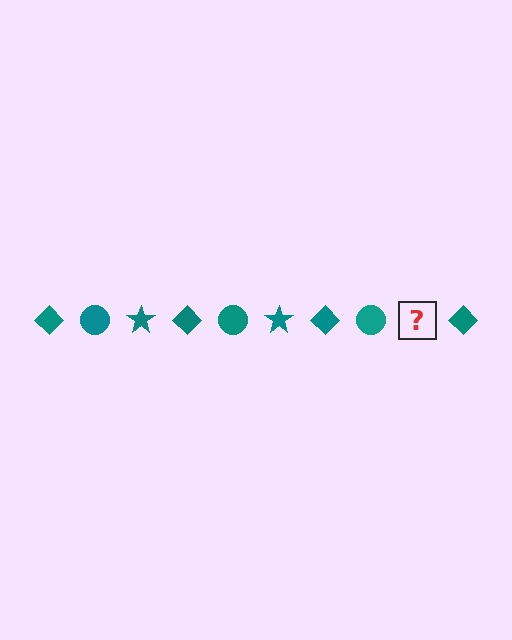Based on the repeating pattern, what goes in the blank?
The blank should be a teal star.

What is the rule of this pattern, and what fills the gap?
The rule is that the pattern cycles through diamond, circle, star shapes in teal. The gap should be filled with a teal star.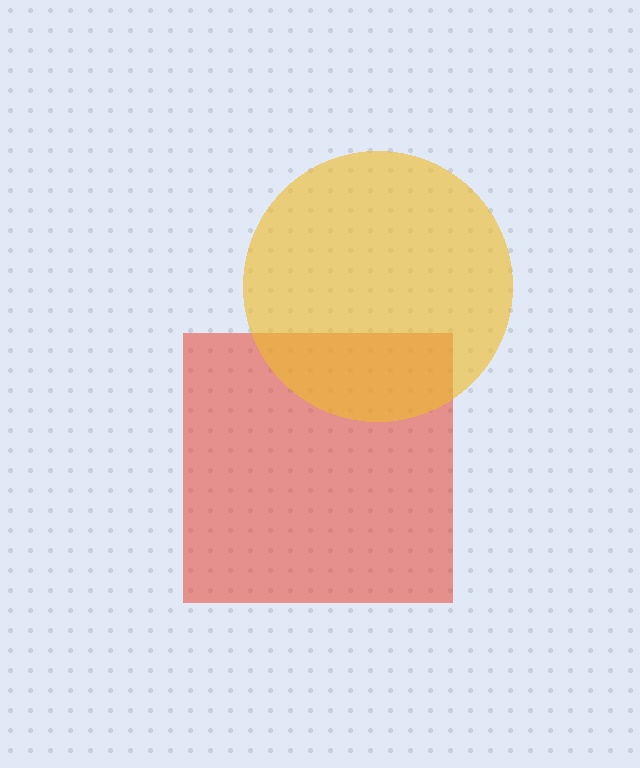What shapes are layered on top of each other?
The layered shapes are: a red square, a yellow circle.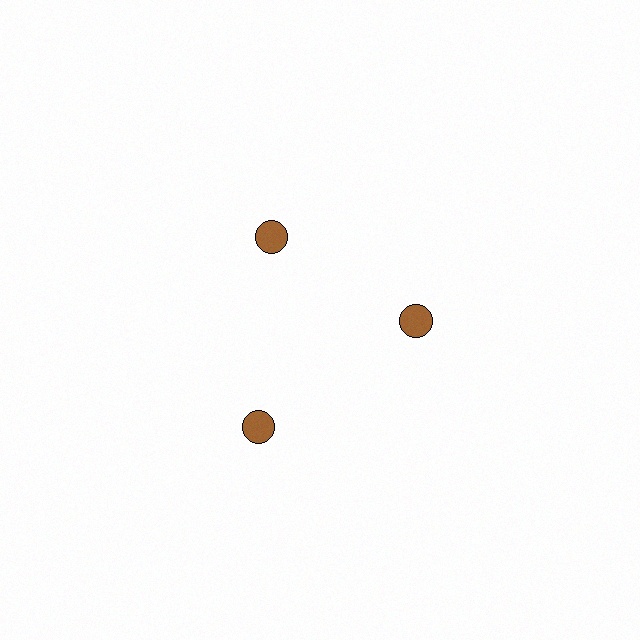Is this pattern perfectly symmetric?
No. The 3 brown circles are arranged in a ring, but one element near the 7 o'clock position is pushed outward from the center, breaking the 3-fold rotational symmetry.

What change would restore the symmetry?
The symmetry would be restored by moving it inward, back onto the ring so that all 3 circles sit at equal angles and equal distance from the center.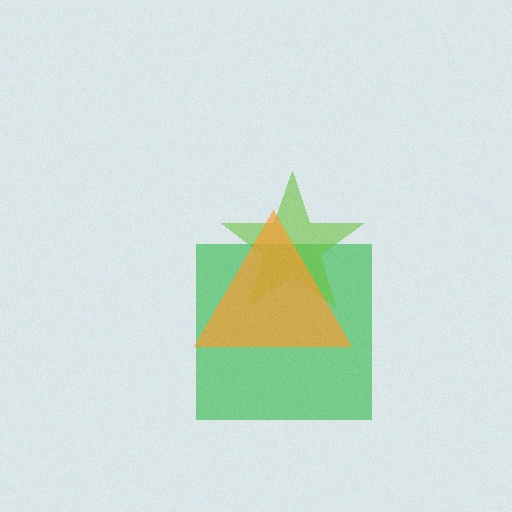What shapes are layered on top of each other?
The layered shapes are: a green square, a lime star, an orange triangle.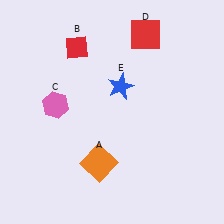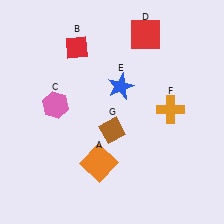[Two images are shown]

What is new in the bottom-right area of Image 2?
A brown diamond (G) was added in the bottom-right area of Image 2.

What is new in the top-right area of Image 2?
An orange cross (F) was added in the top-right area of Image 2.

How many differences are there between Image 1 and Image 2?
There are 2 differences between the two images.